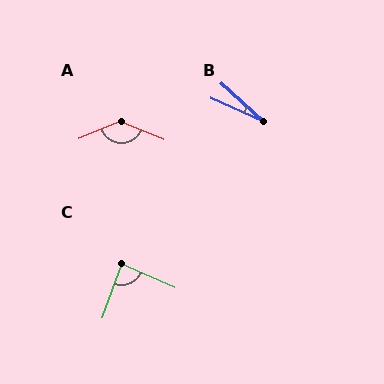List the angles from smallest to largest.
B (18°), C (86°), A (135°).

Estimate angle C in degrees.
Approximately 86 degrees.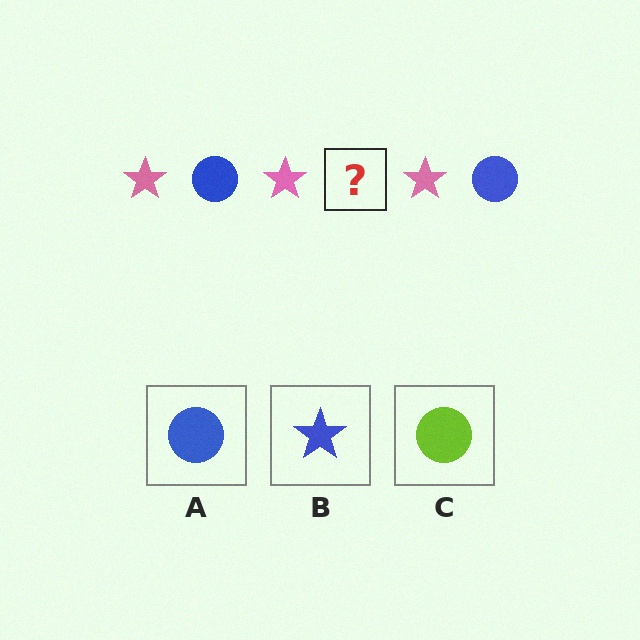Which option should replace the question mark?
Option A.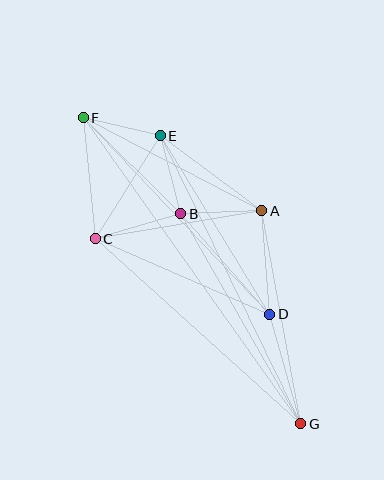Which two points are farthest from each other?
Points F and G are farthest from each other.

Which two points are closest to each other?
Points E and F are closest to each other.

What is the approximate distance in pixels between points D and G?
The distance between D and G is approximately 114 pixels.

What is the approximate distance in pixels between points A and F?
The distance between A and F is approximately 201 pixels.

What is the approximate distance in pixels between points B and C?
The distance between B and C is approximately 89 pixels.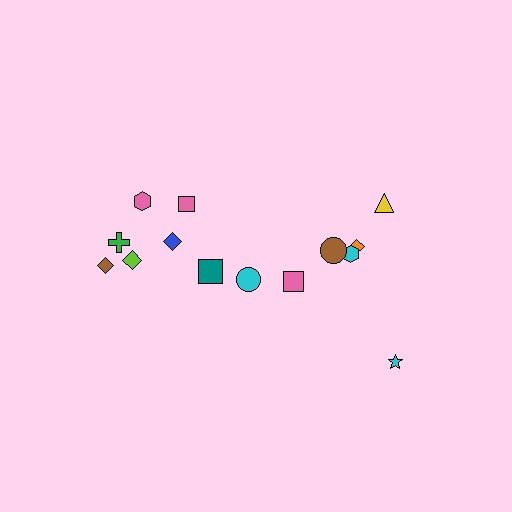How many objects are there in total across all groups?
There are 14 objects.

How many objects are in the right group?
There are 6 objects.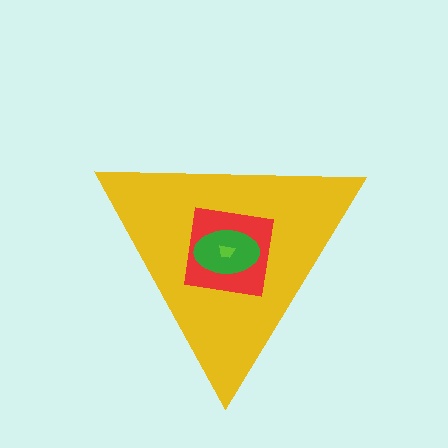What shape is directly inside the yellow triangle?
The red square.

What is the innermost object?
The lime trapezoid.